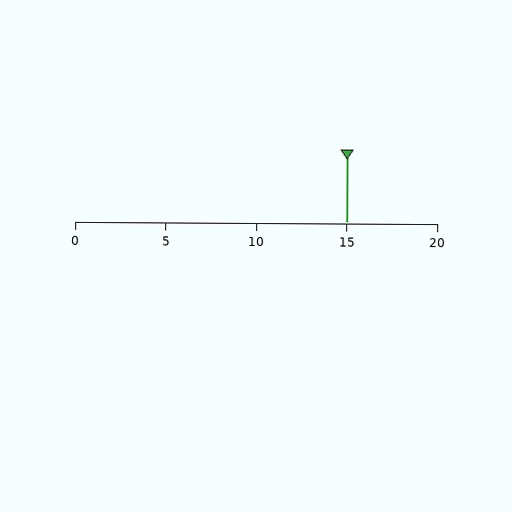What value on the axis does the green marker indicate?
The marker indicates approximately 15.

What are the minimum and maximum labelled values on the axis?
The axis runs from 0 to 20.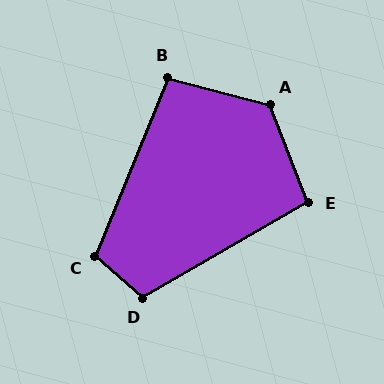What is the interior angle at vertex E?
Approximately 98 degrees (obtuse).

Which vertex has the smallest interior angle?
B, at approximately 97 degrees.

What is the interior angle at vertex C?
Approximately 109 degrees (obtuse).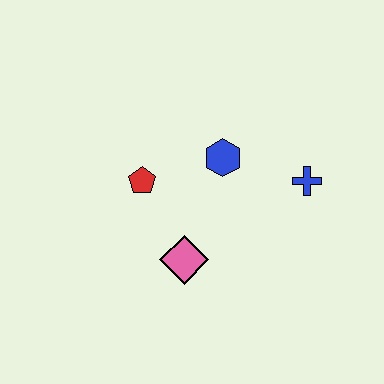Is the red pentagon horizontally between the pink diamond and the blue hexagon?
No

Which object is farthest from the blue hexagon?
The pink diamond is farthest from the blue hexagon.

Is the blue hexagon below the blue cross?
No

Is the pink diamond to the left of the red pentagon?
No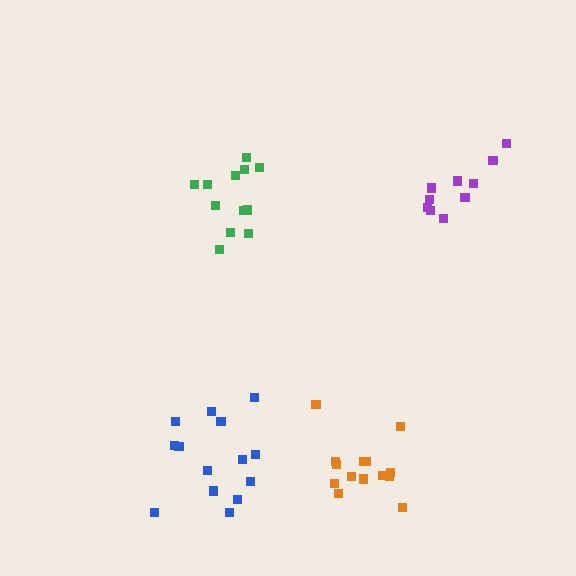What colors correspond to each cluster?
The clusters are colored: orange, green, blue, purple.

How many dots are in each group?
Group 1: 14 dots, Group 2: 12 dots, Group 3: 14 dots, Group 4: 10 dots (50 total).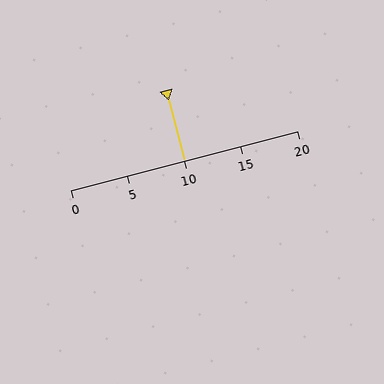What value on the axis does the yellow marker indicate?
The marker indicates approximately 10.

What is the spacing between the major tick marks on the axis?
The major ticks are spaced 5 apart.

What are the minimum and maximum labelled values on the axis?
The axis runs from 0 to 20.